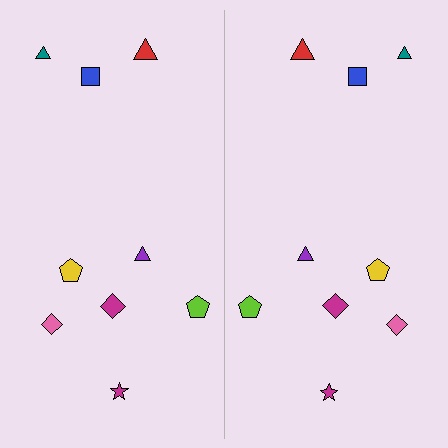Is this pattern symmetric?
Yes, this pattern has bilateral (reflection) symmetry.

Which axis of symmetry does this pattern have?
The pattern has a vertical axis of symmetry running through the center of the image.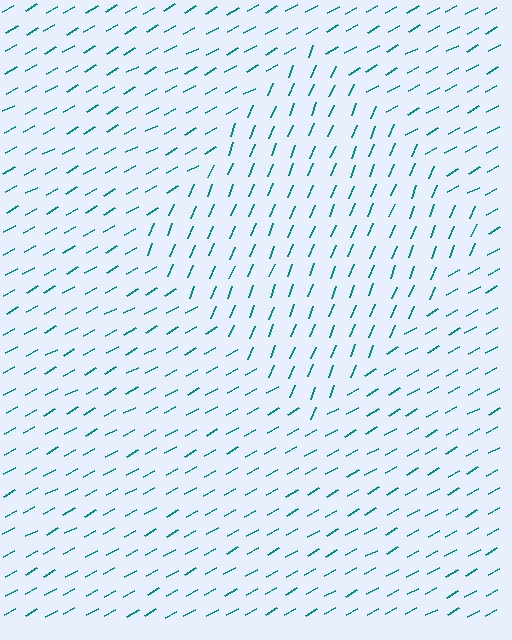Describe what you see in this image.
The image is filled with small teal line segments. A diamond region in the image has lines oriented differently from the surrounding lines, creating a visible texture boundary.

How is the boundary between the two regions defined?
The boundary is defined purely by a change in line orientation (approximately 40 degrees difference). All lines are the same color and thickness.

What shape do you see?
I see a diamond.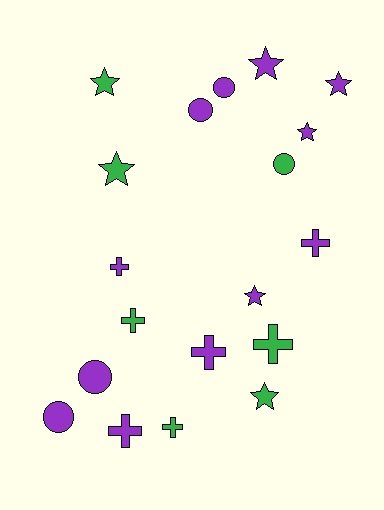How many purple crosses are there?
There are 4 purple crosses.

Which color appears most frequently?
Purple, with 12 objects.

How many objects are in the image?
There are 19 objects.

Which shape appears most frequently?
Cross, with 7 objects.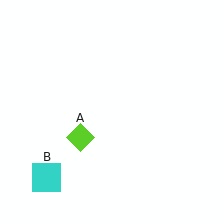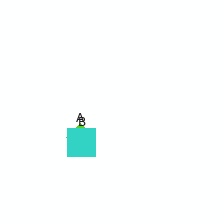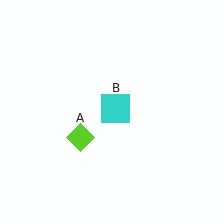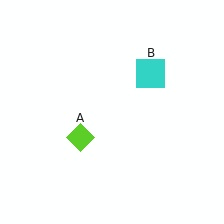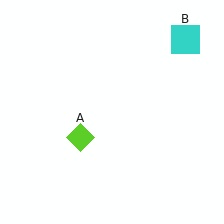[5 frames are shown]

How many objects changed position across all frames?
1 object changed position: cyan square (object B).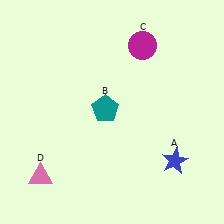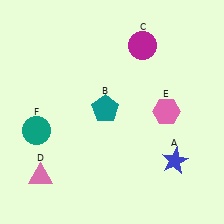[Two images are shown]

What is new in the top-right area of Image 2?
A pink hexagon (E) was added in the top-right area of Image 2.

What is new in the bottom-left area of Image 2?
A teal circle (F) was added in the bottom-left area of Image 2.